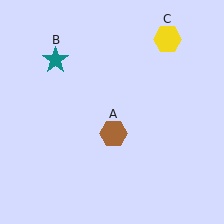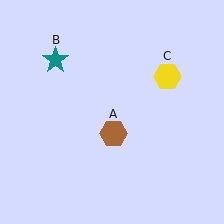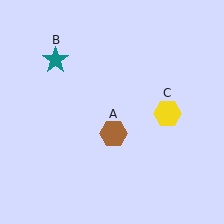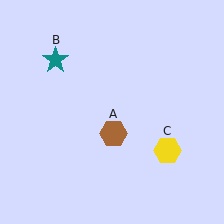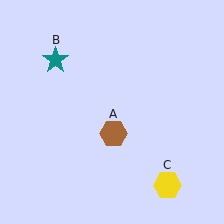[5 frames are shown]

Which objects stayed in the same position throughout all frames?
Brown hexagon (object A) and teal star (object B) remained stationary.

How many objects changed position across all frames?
1 object changed position: yellow hexagon (object C).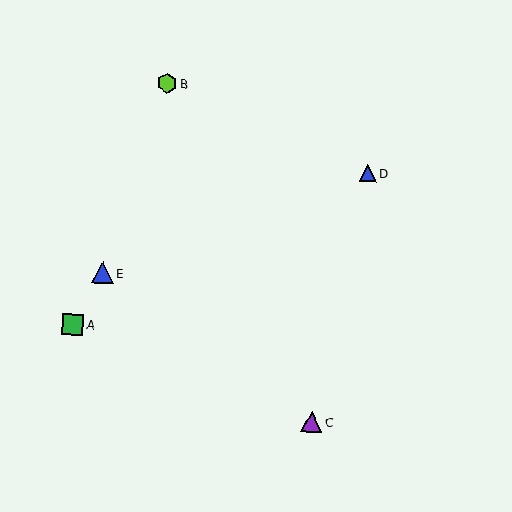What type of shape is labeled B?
Shape B is a lime hexagon.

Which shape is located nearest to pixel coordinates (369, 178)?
The blue triangle (labeled D) at (368, 173) is nearest to that location.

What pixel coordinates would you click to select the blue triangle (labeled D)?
Click at (368, 173) to select the blue triangle D.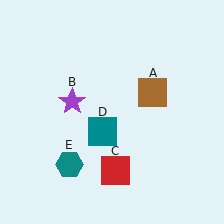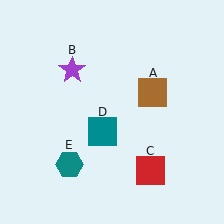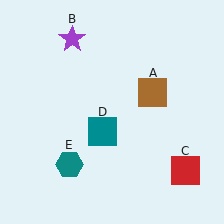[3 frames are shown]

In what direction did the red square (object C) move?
The red square (object C) moved right.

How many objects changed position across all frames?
2 objects changed position: purple star (object B), red square (object C).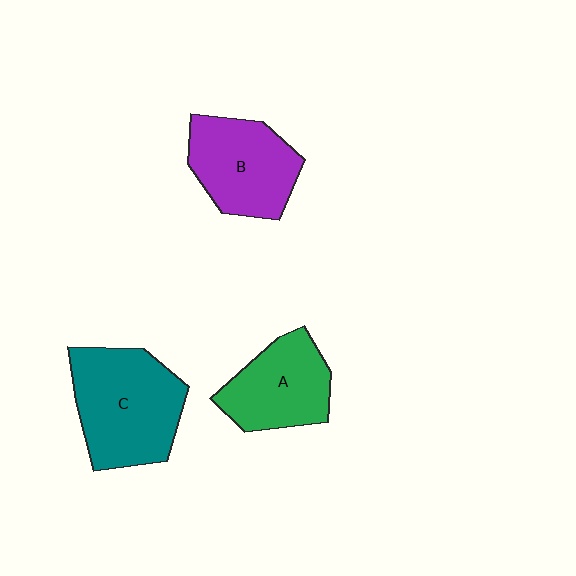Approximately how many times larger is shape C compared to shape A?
Approximately 1.4 times.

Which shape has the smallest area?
Shape A (green).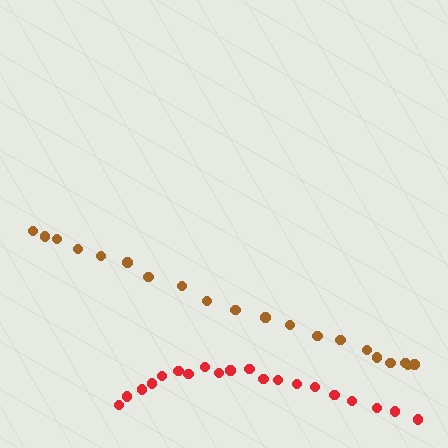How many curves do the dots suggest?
There are 2 distinct paths.